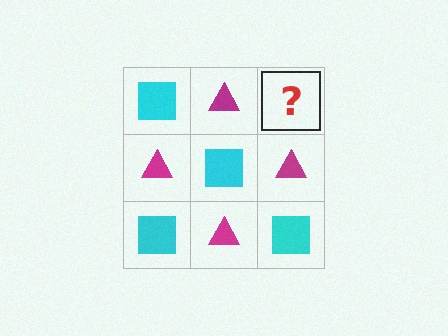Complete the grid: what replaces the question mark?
The question mark should be replaced with a cyan square.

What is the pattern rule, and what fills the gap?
The rule is that it alternates cyan square and magenta triangle in a checkerboard pattern. The gap should be filled with a cyan square.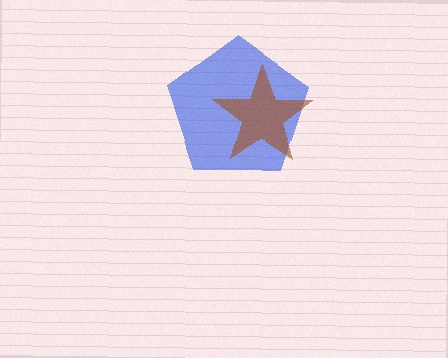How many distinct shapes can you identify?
There are 2 distinct shapes: a blue pentagon, a brown star.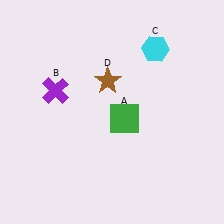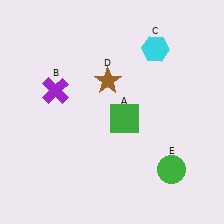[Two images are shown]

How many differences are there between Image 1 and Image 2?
There is 1 difference between the two images.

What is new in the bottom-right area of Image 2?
A green circle (E) was added in the bottom-right area of Image 2.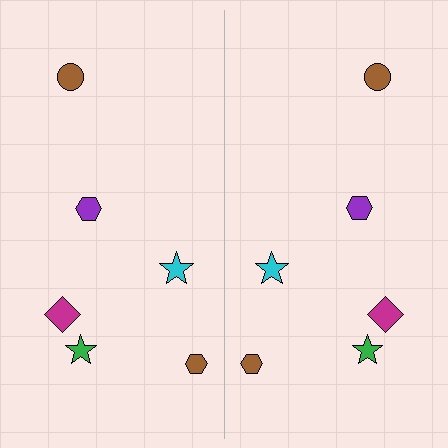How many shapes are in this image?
There are 12 shapes in this image.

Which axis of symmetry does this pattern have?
The pattern has a vertical axis of symmetry running through the center of the image.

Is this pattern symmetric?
Yes, this pattern has bilateral (reflection) symmetry.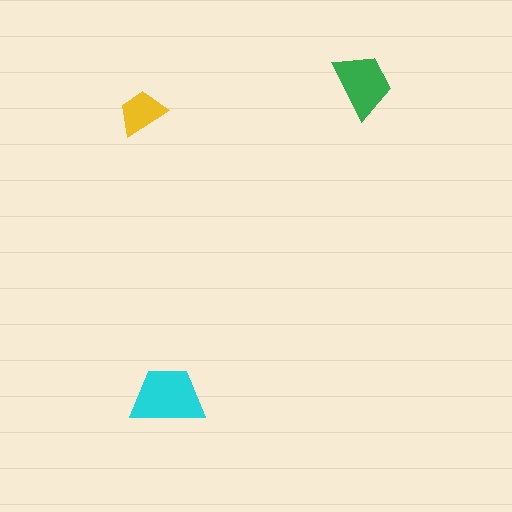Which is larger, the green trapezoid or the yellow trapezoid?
The green one.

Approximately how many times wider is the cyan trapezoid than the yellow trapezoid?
About 1.5 times wider.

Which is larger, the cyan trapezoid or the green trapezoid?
The cyan one.